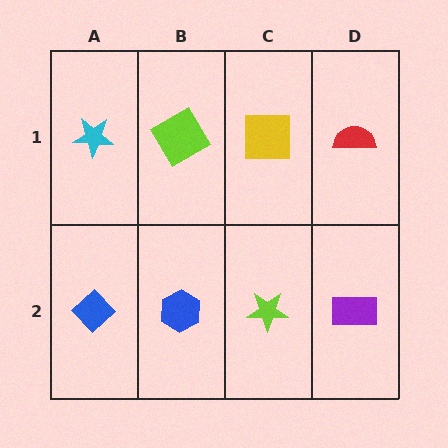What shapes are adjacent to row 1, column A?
A blue diamond (row 2, column A), a lime diamond (row 1, column B).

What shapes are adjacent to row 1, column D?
A purple rectangle (row 2, column D), a yellow square (row 1, column C).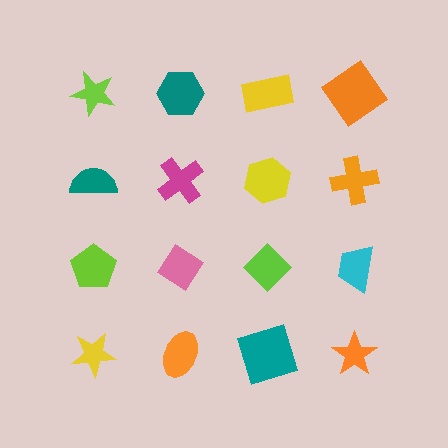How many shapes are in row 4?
4 shapes.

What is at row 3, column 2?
A pink diamond.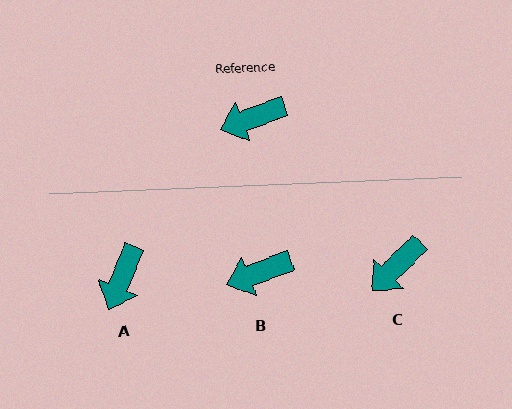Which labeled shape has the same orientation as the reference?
B.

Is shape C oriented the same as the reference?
No, it is off by about 24 degrees.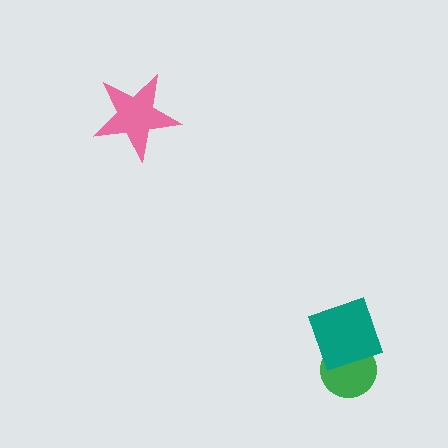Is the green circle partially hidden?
Yes, it is partially covered by another shape.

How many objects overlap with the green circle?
1 object overlaps with the green circle.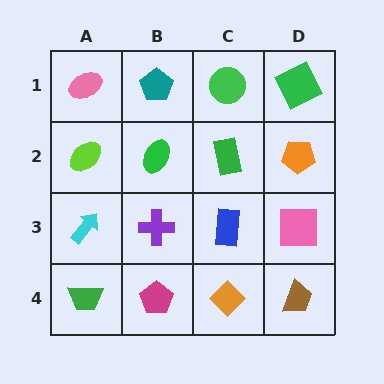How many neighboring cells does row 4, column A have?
2.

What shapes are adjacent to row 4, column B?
A purple cross (row 3, column B), a green trapezoid (row 4, column A), an orange diamond (row 4, column C).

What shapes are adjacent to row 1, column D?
An orange pentagon (row 2, column D), a green circle (row 1, column C).